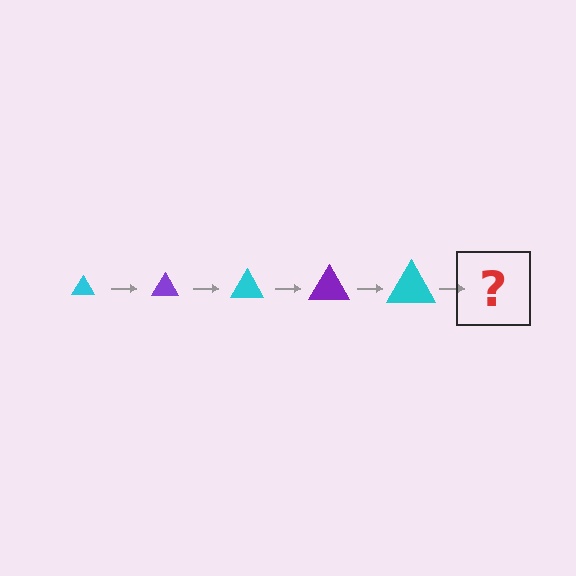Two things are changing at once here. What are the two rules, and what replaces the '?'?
The two rules are that the triangle grows larger each step and the color cycles through cyan and purple. The '?' should be a purple triangle, larger than the previous one.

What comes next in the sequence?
The next element should be a purple triangle, larger than the previous one.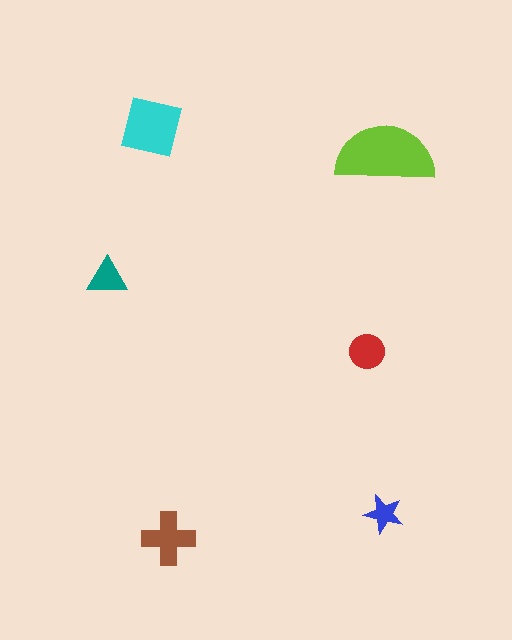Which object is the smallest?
The blue star.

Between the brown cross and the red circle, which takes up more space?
The brown cross.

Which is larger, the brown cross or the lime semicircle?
The lime semicircle.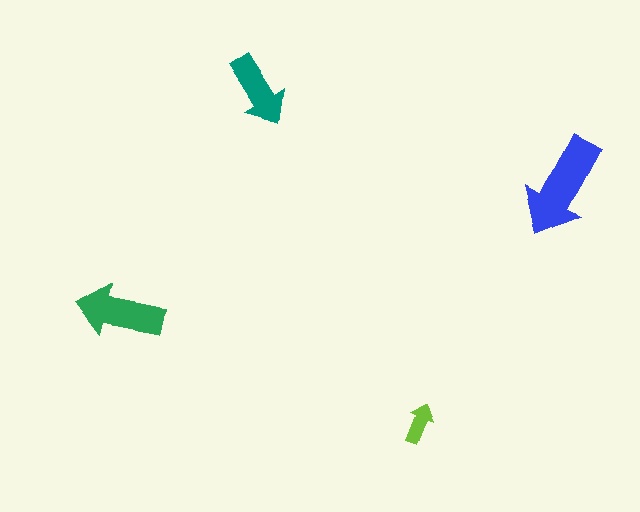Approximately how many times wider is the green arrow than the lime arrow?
About 2 times wider.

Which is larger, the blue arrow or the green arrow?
The blue one.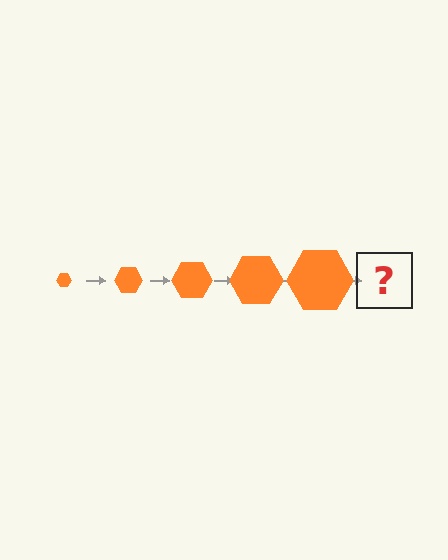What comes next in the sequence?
The next element should be an orange hexagon, larger than the previous one.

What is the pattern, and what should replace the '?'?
The pattern is that the hexagon gets progressively larger each step. The '?' should be an orange hexagon, larger than the previous one.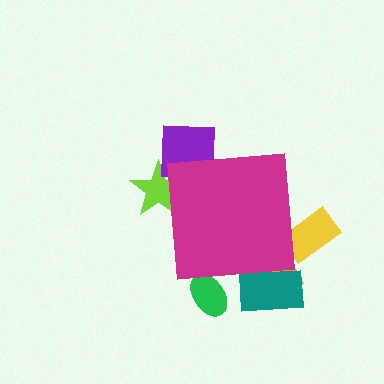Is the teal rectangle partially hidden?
Yes, the teal rectangle is partially hidden behind the magenta square.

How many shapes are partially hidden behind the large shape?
6 shapes are partially hidden.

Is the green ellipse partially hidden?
Yes, the green ellipse is partially hidden behind the magenta square.